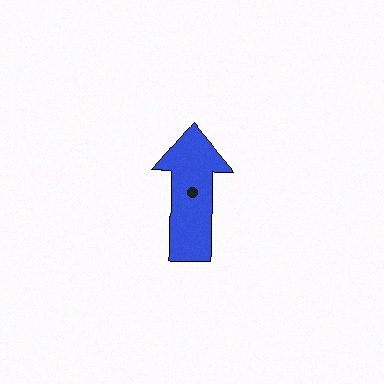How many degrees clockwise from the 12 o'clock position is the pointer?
Approximately 0 degrees.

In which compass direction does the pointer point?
North.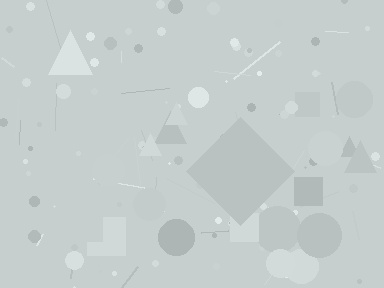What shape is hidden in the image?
A diamond is hidden in the image.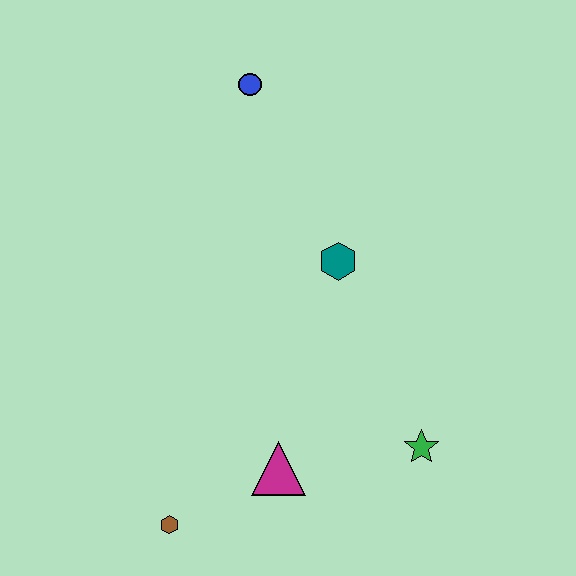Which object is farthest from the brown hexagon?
The blue circle is farthest from the brown hexagon.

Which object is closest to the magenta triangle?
The brown hexagon is closest to the magenta triangle.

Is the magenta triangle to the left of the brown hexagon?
No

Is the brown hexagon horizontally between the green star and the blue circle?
No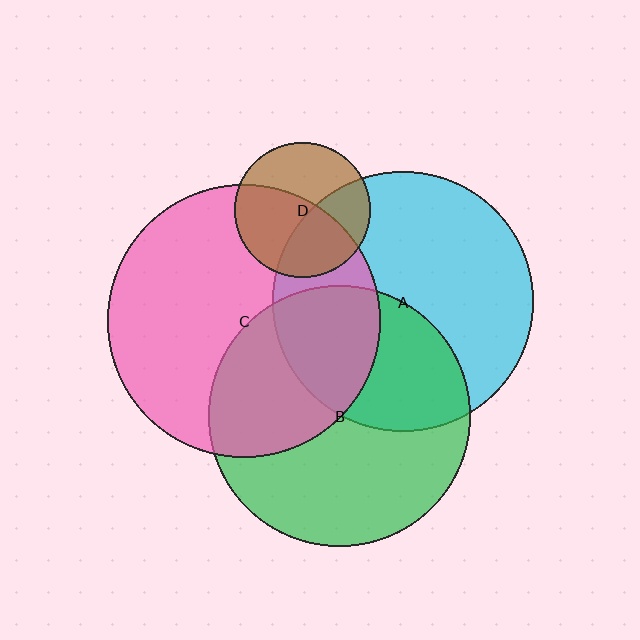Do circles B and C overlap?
Yes.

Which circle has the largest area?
Circle C (pink).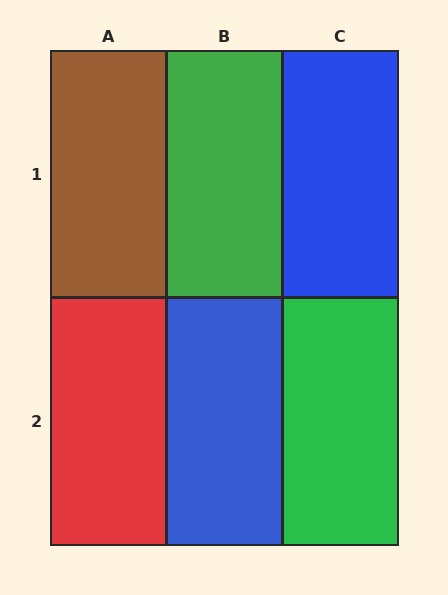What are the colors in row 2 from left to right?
Red, blue, green.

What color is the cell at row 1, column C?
Blue.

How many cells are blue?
2 cells are blue.